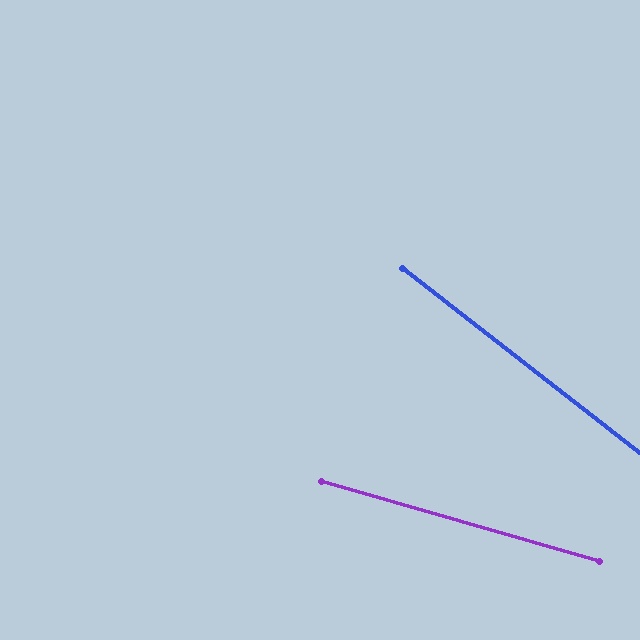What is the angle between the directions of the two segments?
Approximately 22 degrees.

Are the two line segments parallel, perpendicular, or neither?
Neither parallel nor perpendicular — they differ by about 22°.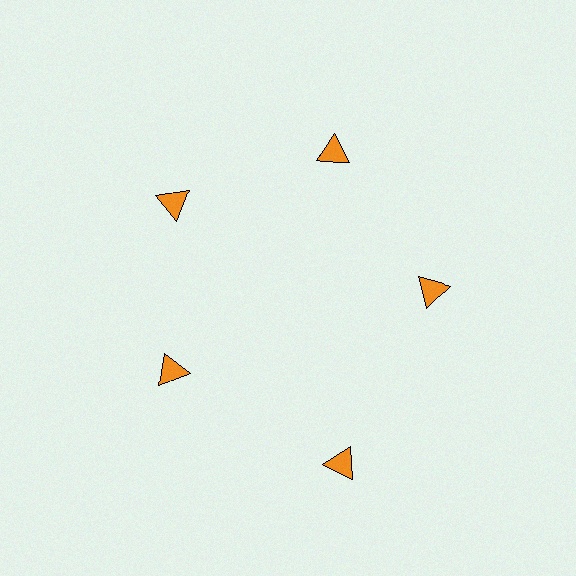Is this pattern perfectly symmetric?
No. The 5 orange triangles are arranged in a ring, but one element near the 5 o'clock position is pushed outward from the center, breaking the 5-fold rotational symmetry.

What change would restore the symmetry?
The symmetry would be restored by moving it inward, back onto the ring so that all 5 triangles sit at equal angles and equal distance from the center.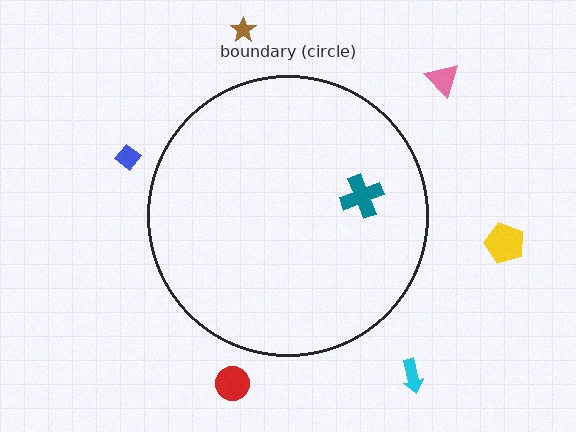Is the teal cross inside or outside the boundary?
Inside.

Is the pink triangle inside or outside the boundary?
Outside.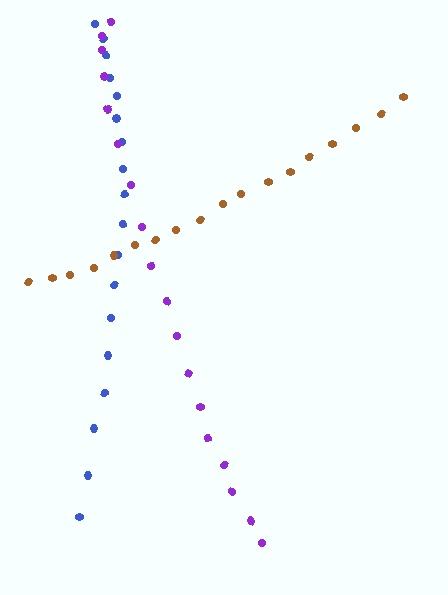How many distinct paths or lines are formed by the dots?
There are 3 distinct paths.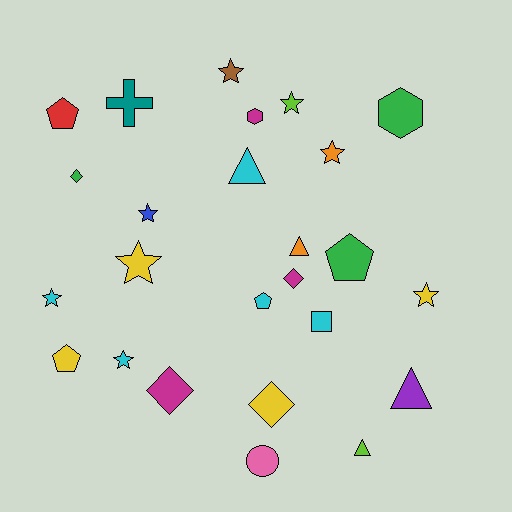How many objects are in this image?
There are 25 objects.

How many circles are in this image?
There is 1 circle.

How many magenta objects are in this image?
There are 3 magenta objects.